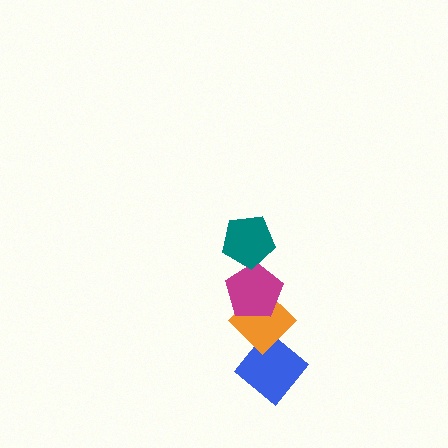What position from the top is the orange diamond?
The orange diamond is 3rd from the top.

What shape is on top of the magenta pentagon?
The teal pentagon is on top of the magenta pentagon.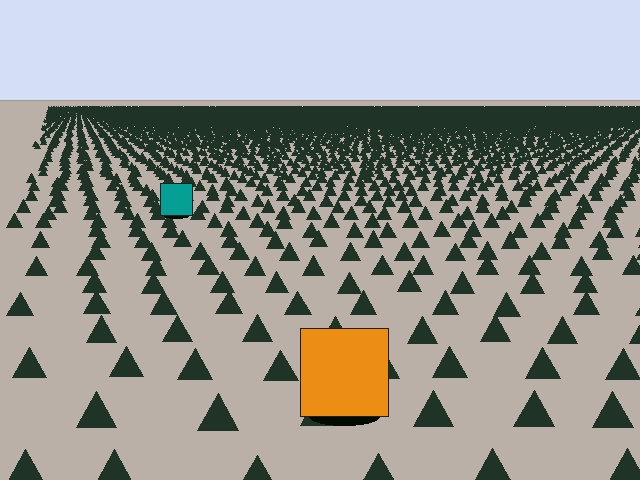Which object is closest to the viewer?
The orange square is closest. The texture marks near it are larger and more spread out.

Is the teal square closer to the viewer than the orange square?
No. The orange square is closer — you can tell from the texture gradient: the ground texture is coarser near it.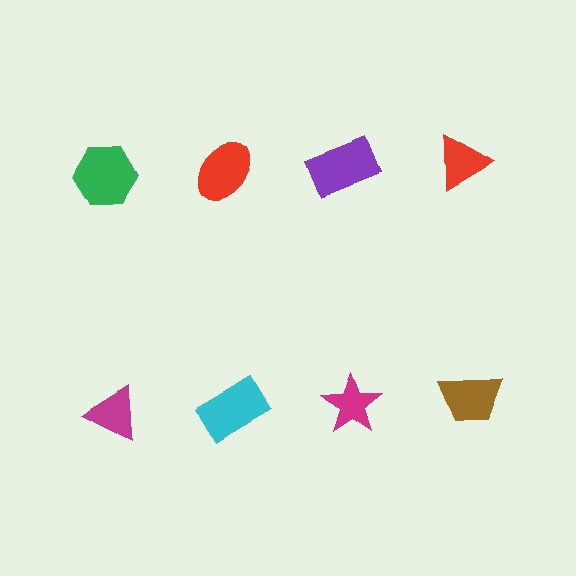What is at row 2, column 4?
A brown trapezoid.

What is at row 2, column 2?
A cyan rectangle.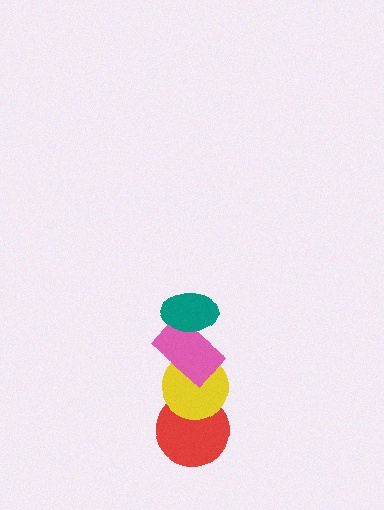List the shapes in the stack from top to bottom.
From top to bottom: the teal ellipse, the pink rectangle, the yellow circle, the red circle.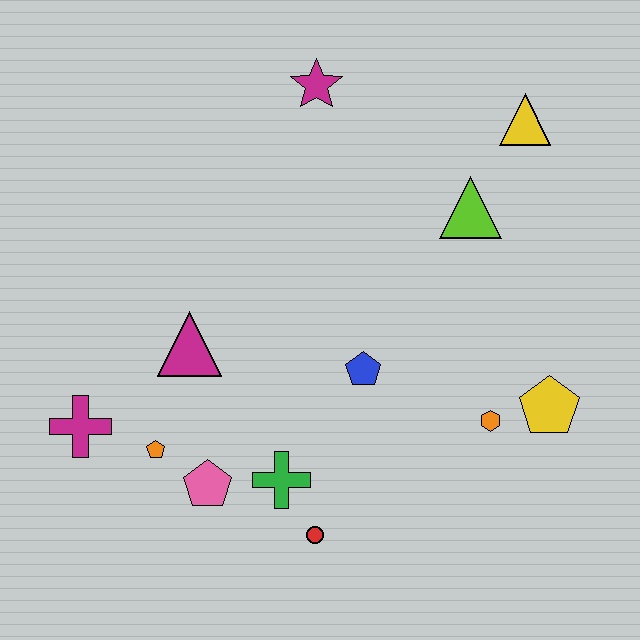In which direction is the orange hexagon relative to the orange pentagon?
The orange hexagon is to the right of the orange pentagon.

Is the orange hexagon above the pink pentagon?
Yes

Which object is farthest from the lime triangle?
The magenta cross is farthest from the lime triangle.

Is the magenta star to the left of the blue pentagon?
Yes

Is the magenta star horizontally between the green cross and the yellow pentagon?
Yes